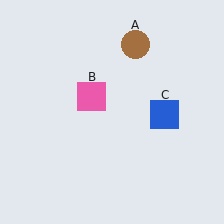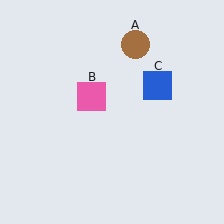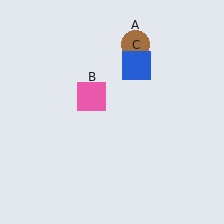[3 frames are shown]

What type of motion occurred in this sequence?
The blue square (object C) rotated counterclockwise around the center of the scene.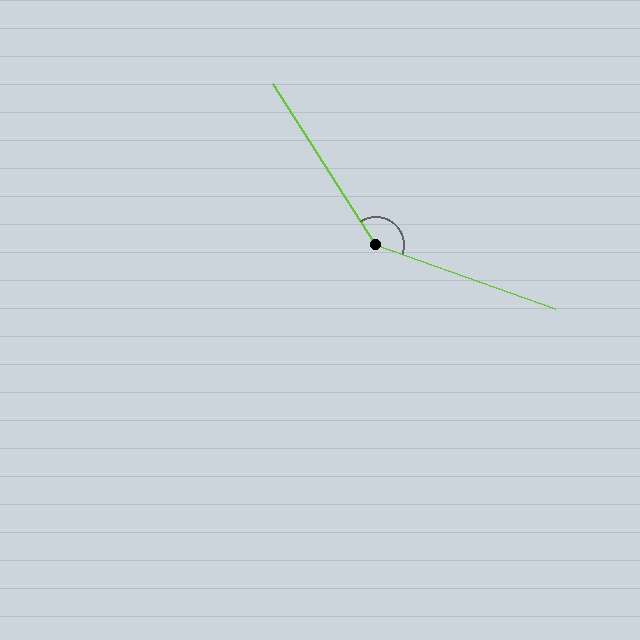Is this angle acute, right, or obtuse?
It is obtuse.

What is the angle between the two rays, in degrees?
Approximately 142 degrees.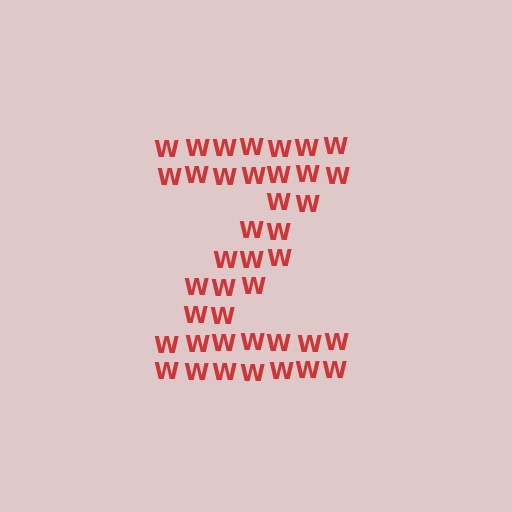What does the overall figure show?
The overall figure shows the letter Z.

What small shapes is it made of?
It is made of small letter W's.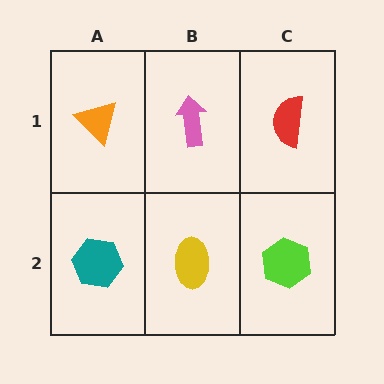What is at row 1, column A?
An orange triangle.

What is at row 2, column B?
A yellow ellipse.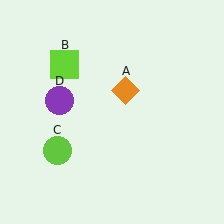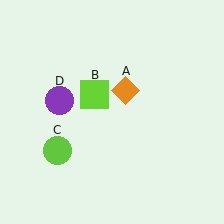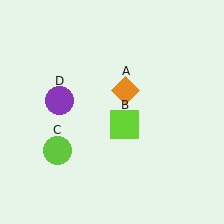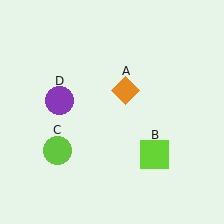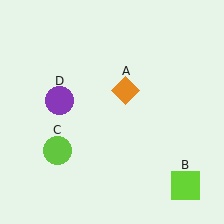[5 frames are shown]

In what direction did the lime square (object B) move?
The lime square (object B) moved down and to the right.